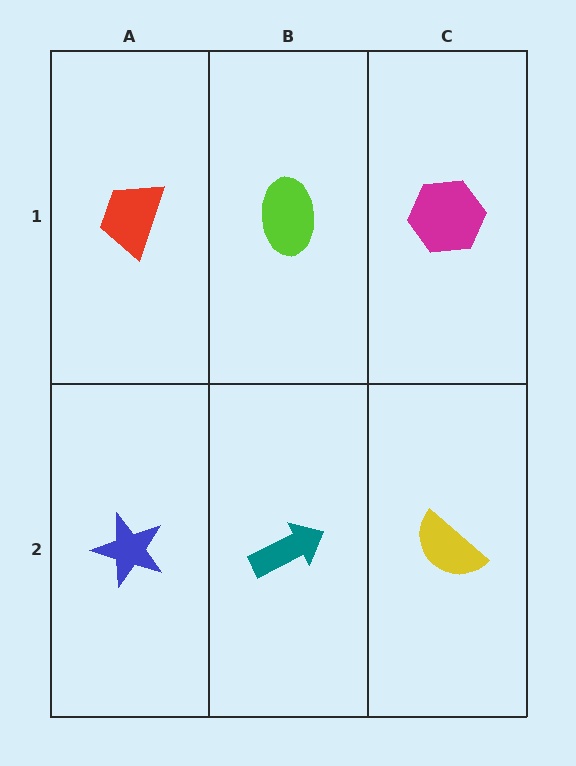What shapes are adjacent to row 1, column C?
A yellow semicircle (row 2, column C), a lime ellipse (row 1, column B).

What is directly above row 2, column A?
A red trapezoid.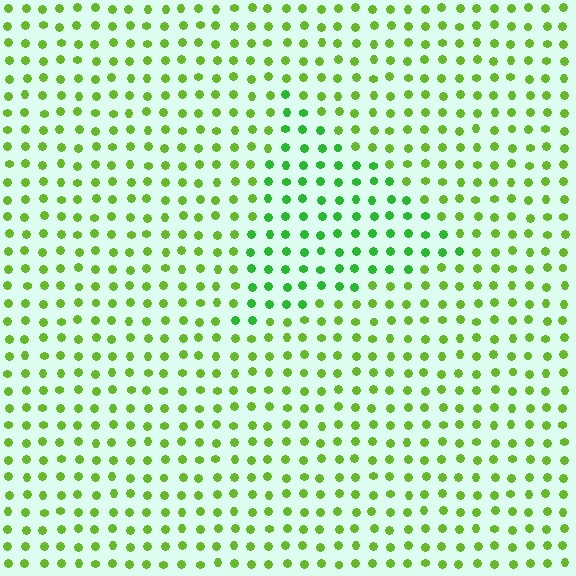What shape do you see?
I see a triangle.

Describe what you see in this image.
The image is filled with small lime elements in a uniform arrangement. A triangle-shaped region is visible where the elements are tinted to a slightly different hue, forming a subtle color boundary.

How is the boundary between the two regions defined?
The boundary is defined purely by a slight shift in hue (about 28 degrees). Spacing, size, and orientation are identical on both sides.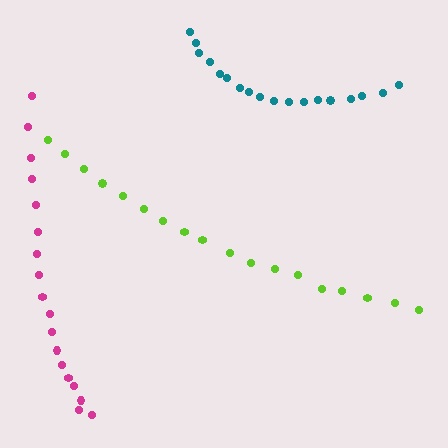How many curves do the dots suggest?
There are 3 distinct paths.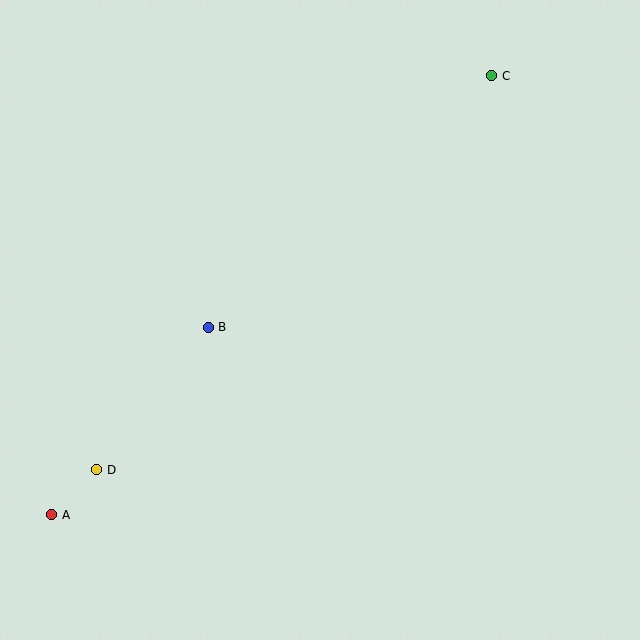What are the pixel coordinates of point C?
Point C is at (492, 76).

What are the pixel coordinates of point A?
Point A is at (52, 515).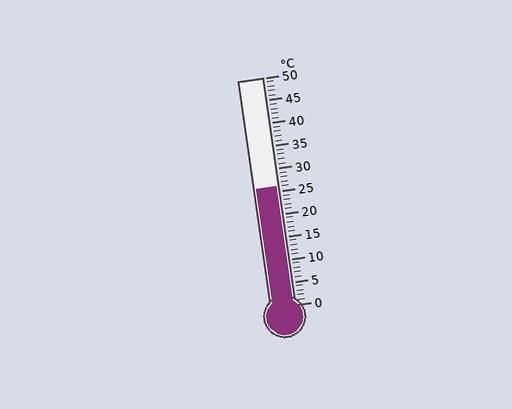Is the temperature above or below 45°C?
The temperature is below 45°C.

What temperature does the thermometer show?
The thermometer shows approximately 26°C.